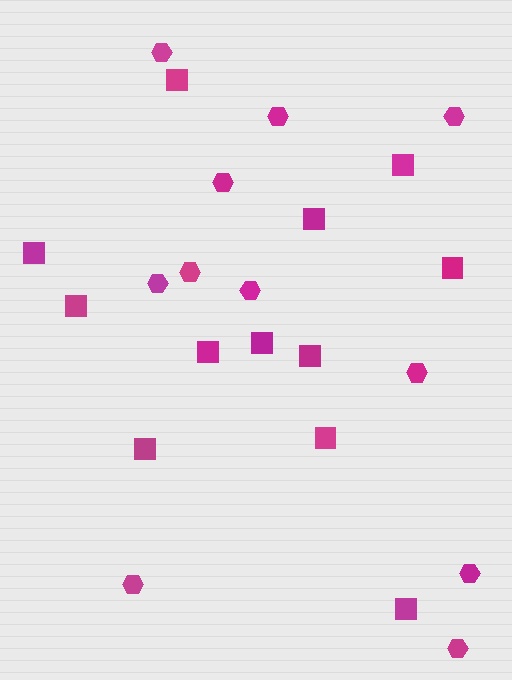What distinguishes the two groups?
There are 2 groups: one group of squares (12) and one group of hexagons (11).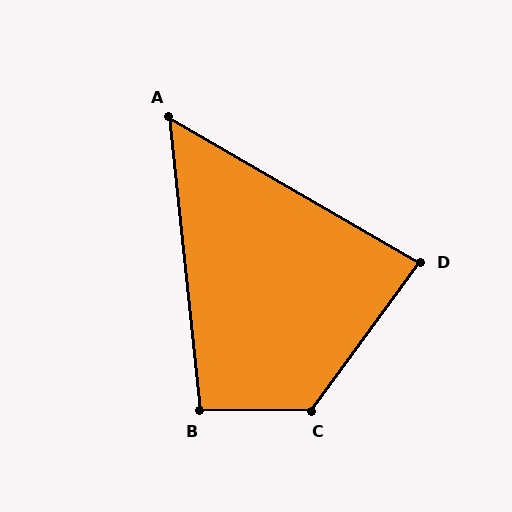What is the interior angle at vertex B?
Approximately 96 degrees (obtuse).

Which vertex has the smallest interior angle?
A, at approximately 54 degrees.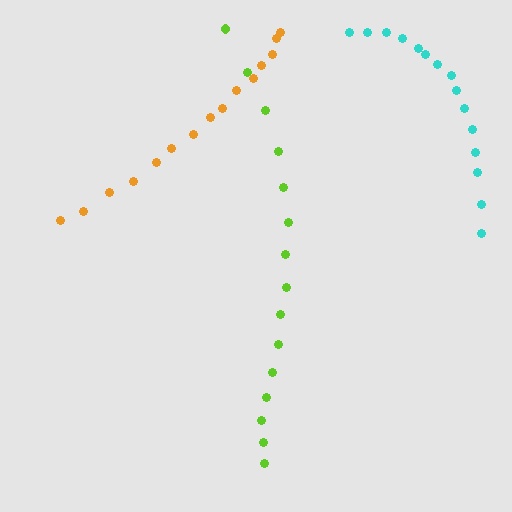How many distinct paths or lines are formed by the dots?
There are 3 distinct paths.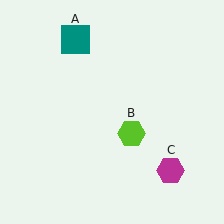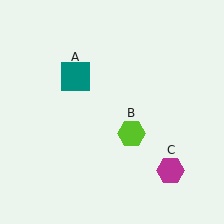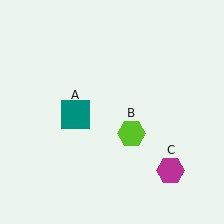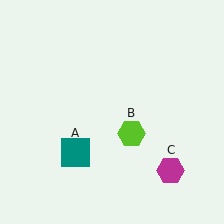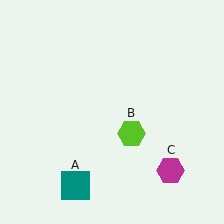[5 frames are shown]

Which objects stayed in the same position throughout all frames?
Lime hexagon (object B) and magenta hexagon (object C) remained stationary.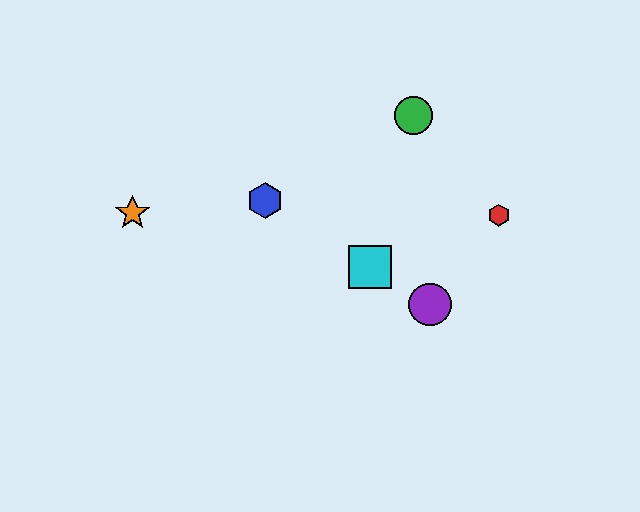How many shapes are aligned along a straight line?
4 shapes (the blue hexagon, the yellow star, the purple circle, the cyan square) are aligned along a straight line.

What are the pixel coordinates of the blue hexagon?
The blue hexagon is at (265, 201).